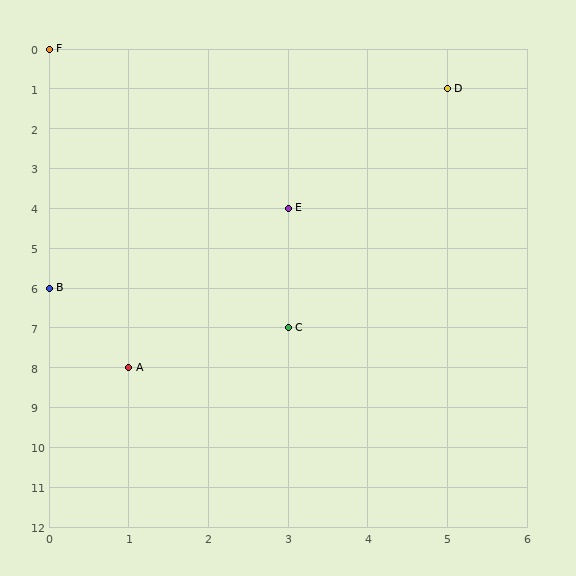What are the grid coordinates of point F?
Point F is at grid coordinates (0, 0).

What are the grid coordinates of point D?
Point D is at grid coordinates (5, 1).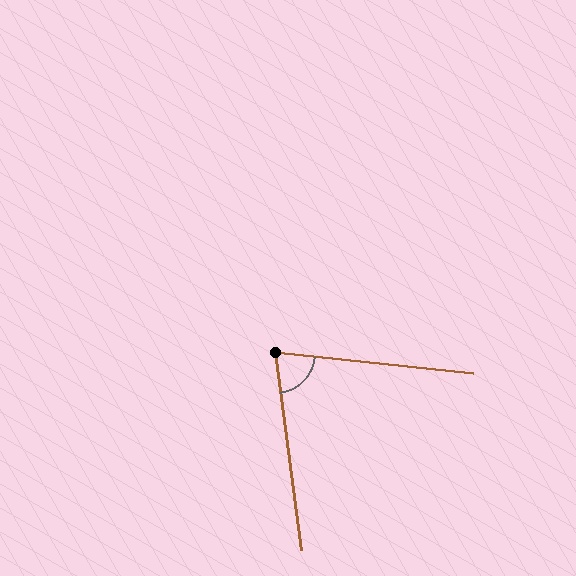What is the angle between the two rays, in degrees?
Approximately 77 degrees.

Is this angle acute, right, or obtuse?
It is acute.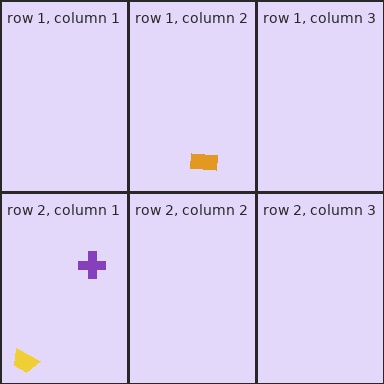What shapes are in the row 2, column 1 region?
The purple cross, the yellow trapezoid.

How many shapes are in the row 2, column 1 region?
2.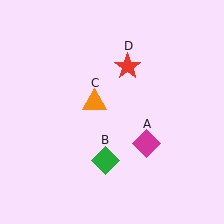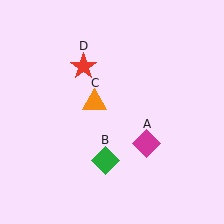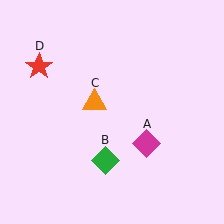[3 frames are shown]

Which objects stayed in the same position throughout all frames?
Magenta diamond (object A) and green diamond (object B) and orange triangle (object C) remained stationary.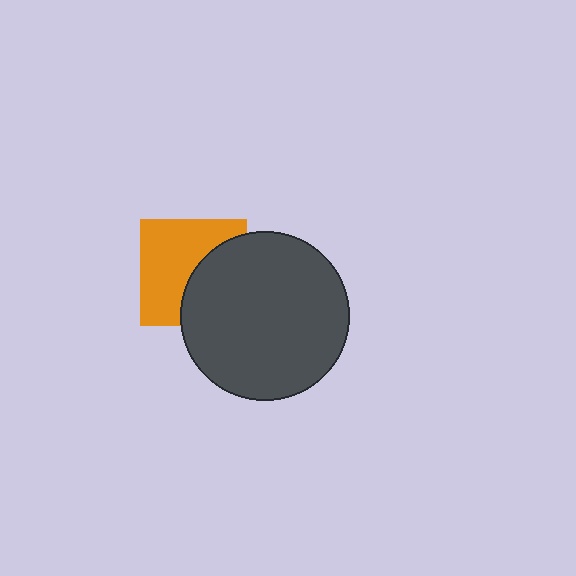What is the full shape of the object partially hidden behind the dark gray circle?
The partially hidden object is an orange square.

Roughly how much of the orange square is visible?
About half of it is visible (roughly 58%).